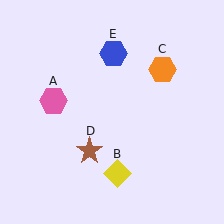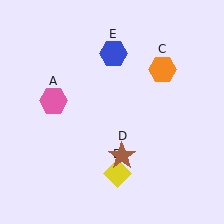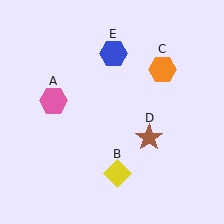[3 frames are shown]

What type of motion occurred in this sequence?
The brown star (object D) rotated counterclockwise around the center of the scene.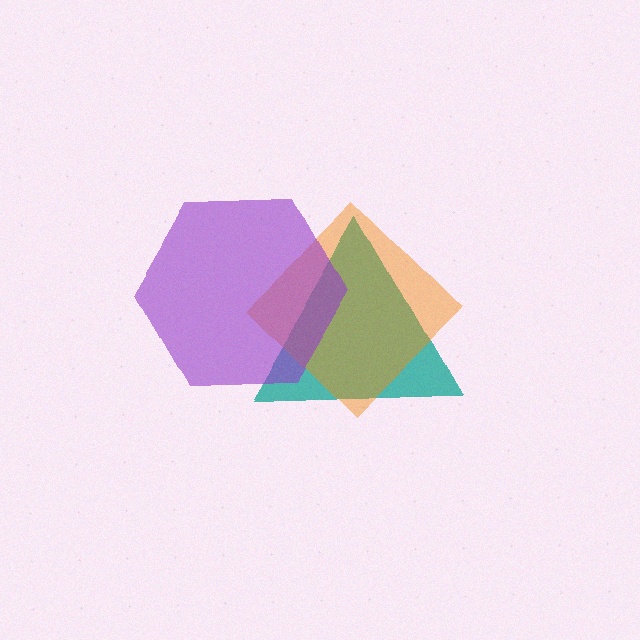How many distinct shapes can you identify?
There are 3 distinct shapes: a teal triangle, an orange diamond, a purple hexagon.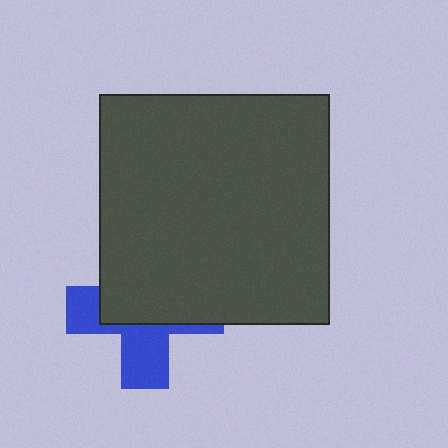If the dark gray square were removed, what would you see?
You would see the complete blue cross.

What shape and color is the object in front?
The object in front is a dark gray square.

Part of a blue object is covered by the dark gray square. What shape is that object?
It is a cross.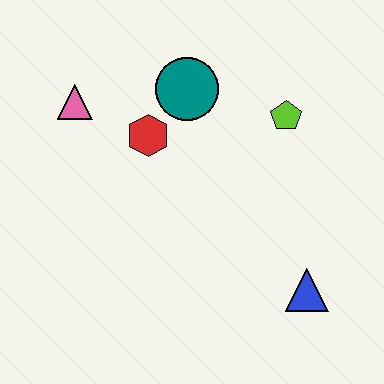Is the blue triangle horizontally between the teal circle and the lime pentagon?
No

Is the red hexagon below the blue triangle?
No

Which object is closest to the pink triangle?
The red hexagon is closest to the pink triangle.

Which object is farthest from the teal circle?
The blue triangle is farthest from the teal circle.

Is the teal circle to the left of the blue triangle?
Yes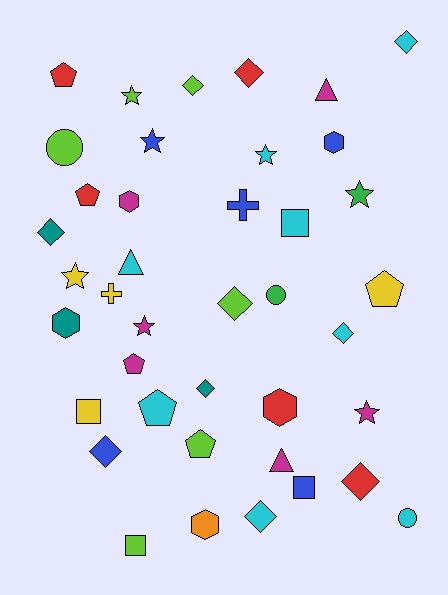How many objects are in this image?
There are 40 objects.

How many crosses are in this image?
There are 2 crosses.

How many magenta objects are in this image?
There are 6 magenta objects.